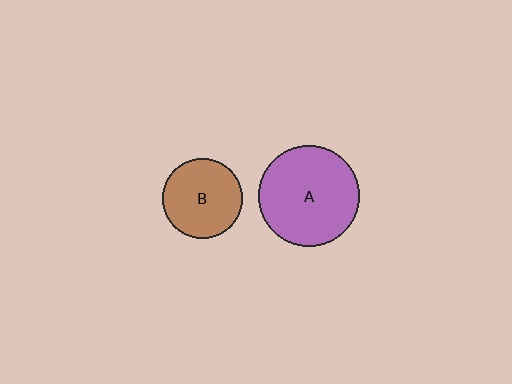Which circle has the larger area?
Circle A (purple).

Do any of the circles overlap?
No, none of the circles overlap.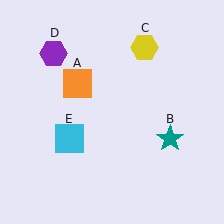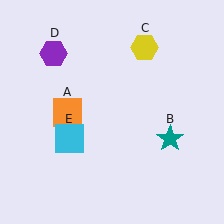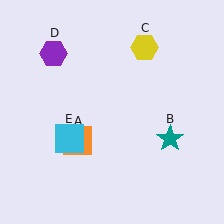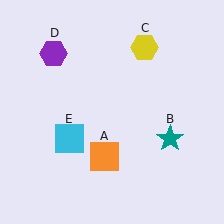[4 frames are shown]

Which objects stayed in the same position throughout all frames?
Teal star (object B) and yellow hexagon (object C) and purple hexagon (object D) and cyan square (object E) remained stationary.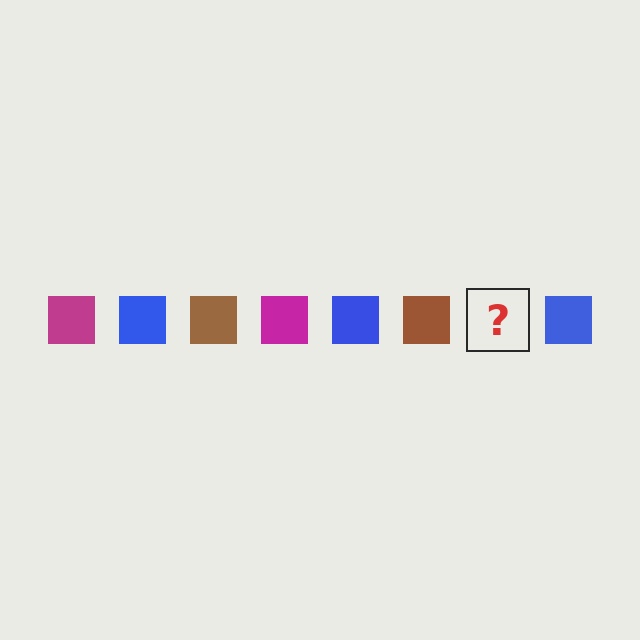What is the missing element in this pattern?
The missing element is a magenta square.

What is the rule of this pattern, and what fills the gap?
The rule is that the pattern cycles through magenta, blue, brown squares. The gap should be filled with a magenta square.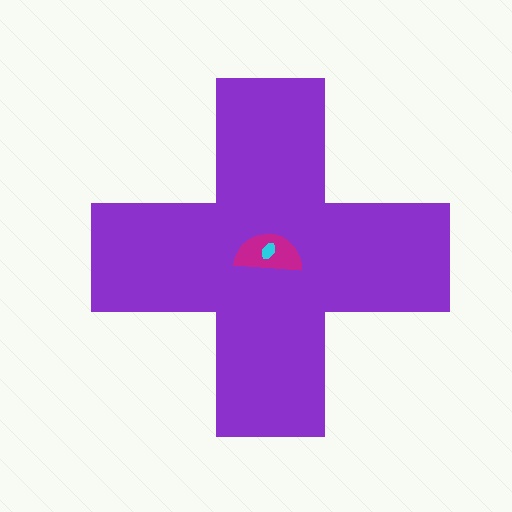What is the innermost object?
The cyan ellipse.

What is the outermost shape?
The purple cross.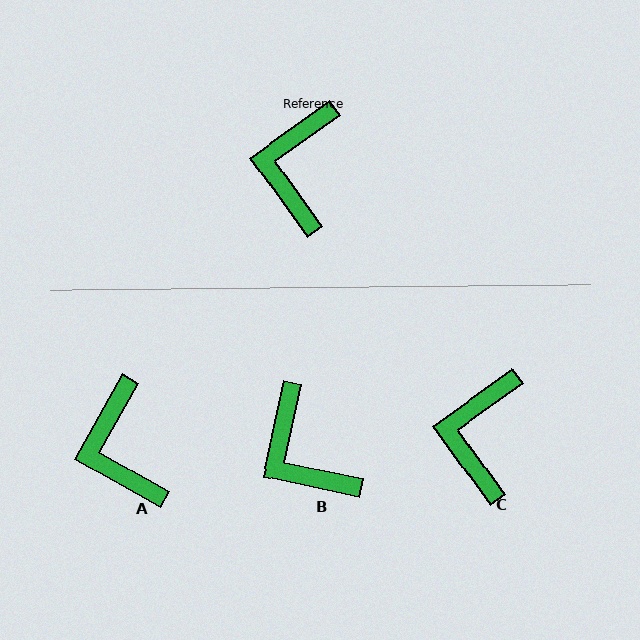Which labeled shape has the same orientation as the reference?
C.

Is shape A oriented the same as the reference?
No, it is off by about 25 degrees.